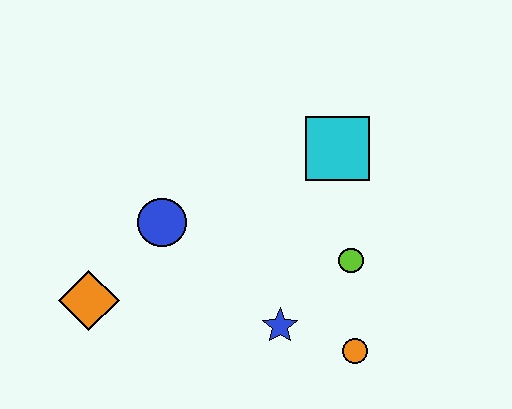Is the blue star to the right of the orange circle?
No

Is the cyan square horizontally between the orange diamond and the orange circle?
Yes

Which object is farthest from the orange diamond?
The cyan square is farthest from the orange diamond.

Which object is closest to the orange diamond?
The blue circle is closest to the orange diamond.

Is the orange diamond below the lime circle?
Yes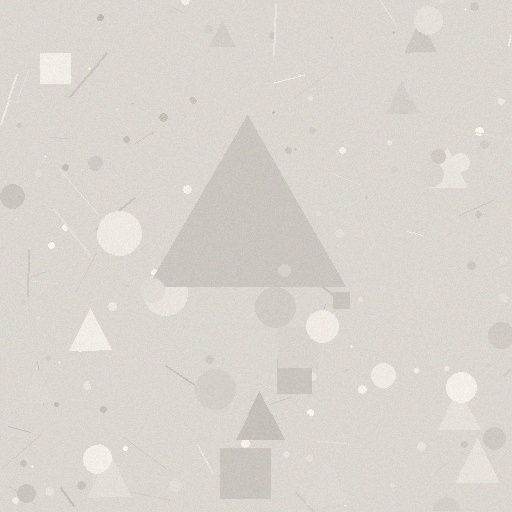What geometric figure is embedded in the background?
A triangle is embedded in the background.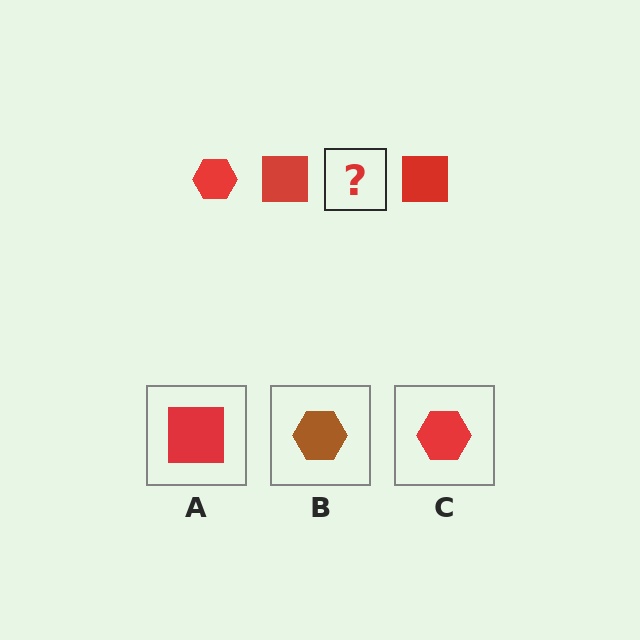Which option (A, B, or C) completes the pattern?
C.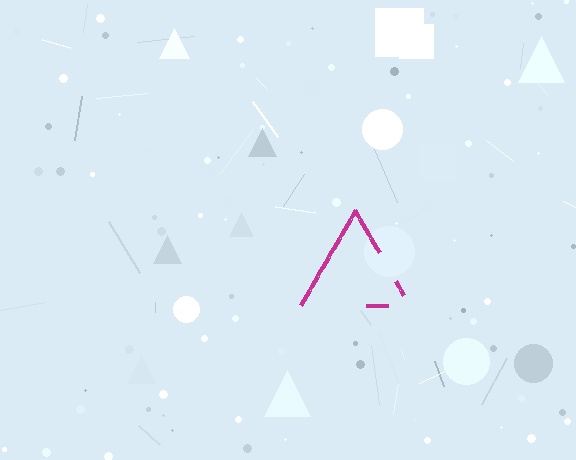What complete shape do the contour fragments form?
The contour fragments form a triangle.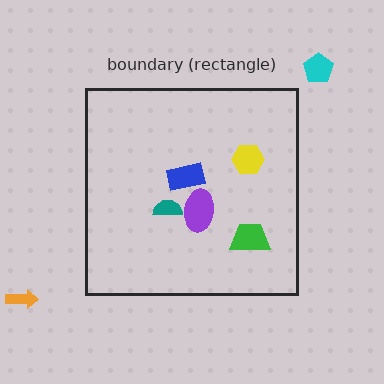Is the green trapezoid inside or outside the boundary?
Inside.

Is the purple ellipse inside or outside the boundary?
Inside.